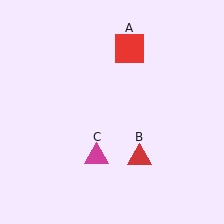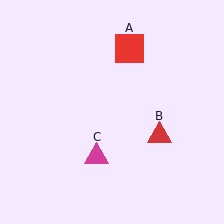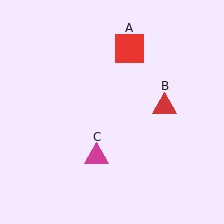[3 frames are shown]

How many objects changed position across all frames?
1 object changed position: red triangle (object B).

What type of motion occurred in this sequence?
The red triangle (object B) rotated counterclockwise around the center of the scene.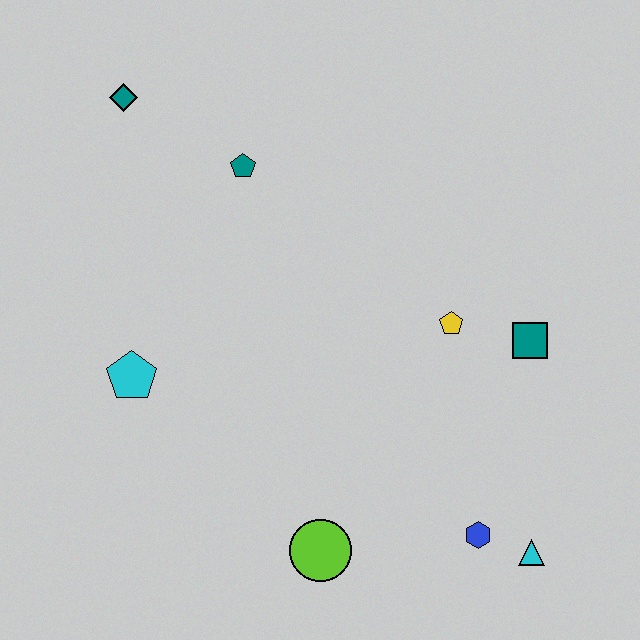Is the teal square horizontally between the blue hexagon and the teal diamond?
No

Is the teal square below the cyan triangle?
No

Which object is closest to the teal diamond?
The teal pentagon is closest to the teal diamond.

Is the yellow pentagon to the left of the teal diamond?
No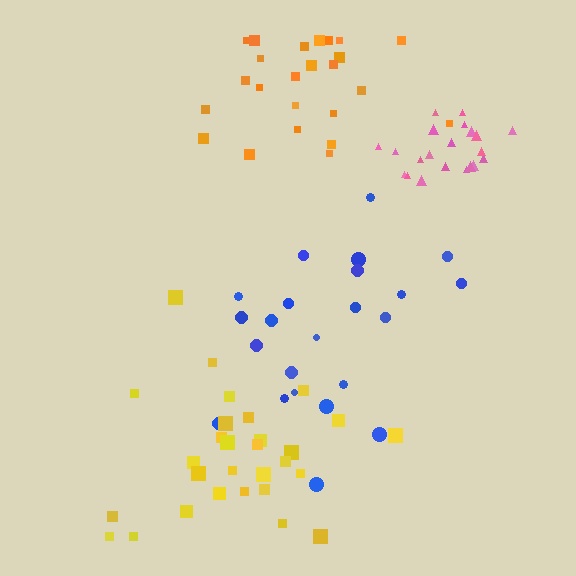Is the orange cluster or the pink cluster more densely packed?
Pink.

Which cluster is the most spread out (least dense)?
Blue.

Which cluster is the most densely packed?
Pink.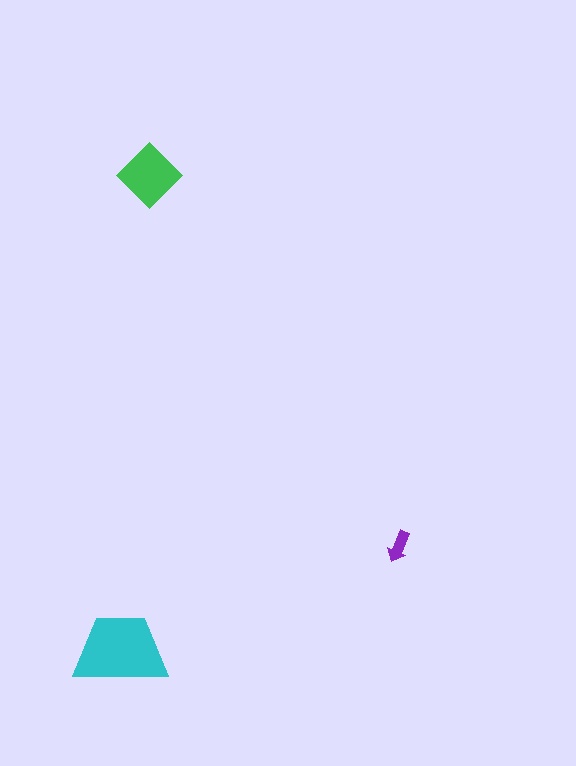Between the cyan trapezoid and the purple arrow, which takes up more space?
The cyan trapezoid.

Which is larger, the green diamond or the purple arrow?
The green diamond.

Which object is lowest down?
The cyan trapezoid is bottommost.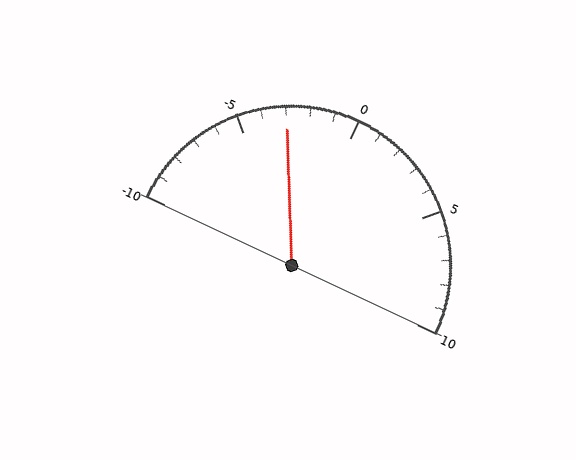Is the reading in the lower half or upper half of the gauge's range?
The reading is in the lower half of the range (-10 to 10).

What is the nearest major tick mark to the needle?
The nearest major tick mark is -5.